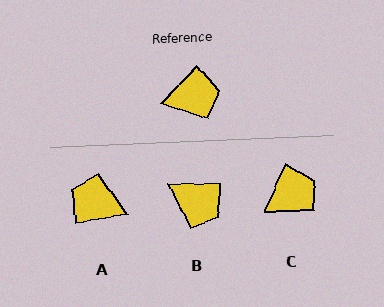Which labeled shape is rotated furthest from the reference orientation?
A, about 144 degrees away.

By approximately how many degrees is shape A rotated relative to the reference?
Approximately 144 degrees counter-clockwise.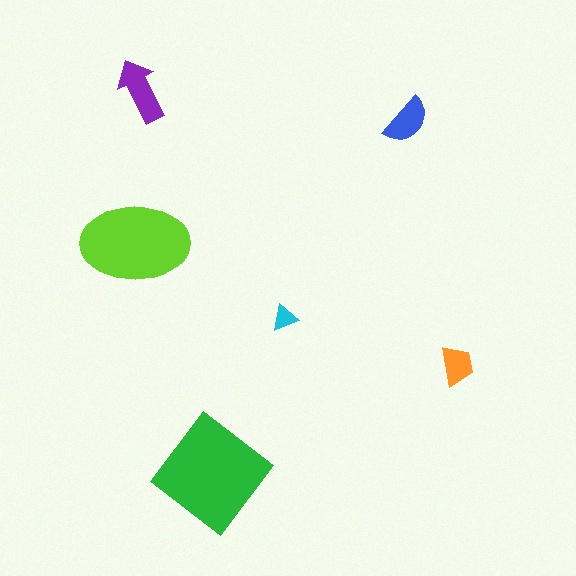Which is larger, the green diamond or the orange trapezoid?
The green diamond.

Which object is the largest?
The green diamond.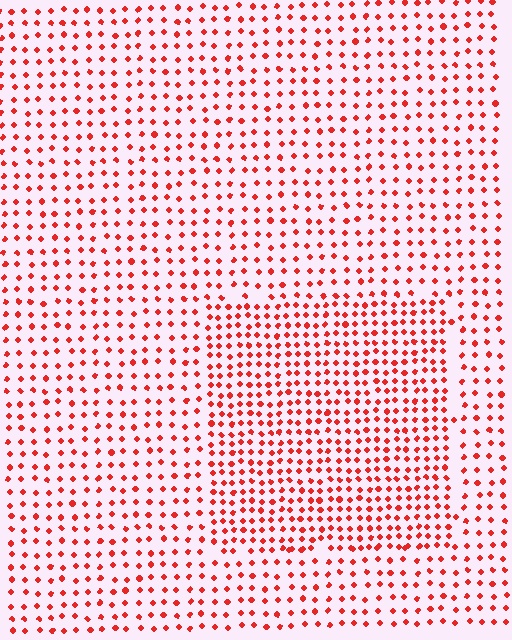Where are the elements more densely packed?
The elements are more densely packed inside the rectangle boundary.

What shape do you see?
I see a rectangle.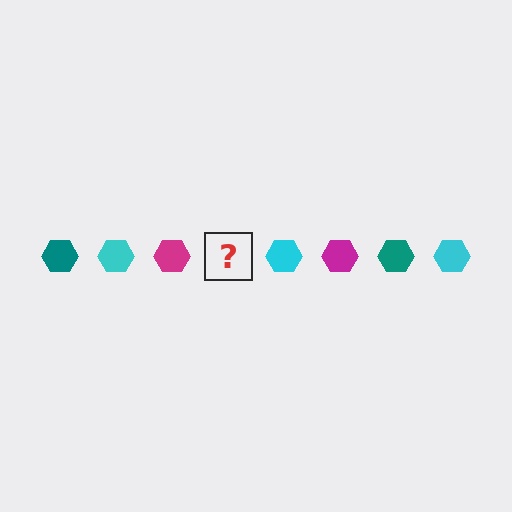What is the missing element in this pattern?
The missing element is a teal hexagon.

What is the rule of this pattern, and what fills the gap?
The rule is that the pattern cycles through teal, cyan, magenta hexagons. The gap should be filled with a teal hexagon.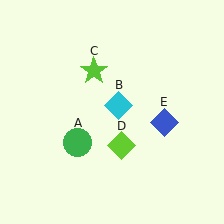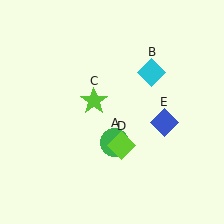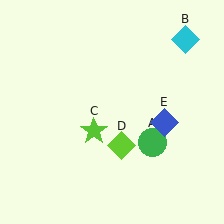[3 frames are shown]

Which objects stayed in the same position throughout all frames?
Lime diamond (object D) and blue diamond (object E) remained stationary.